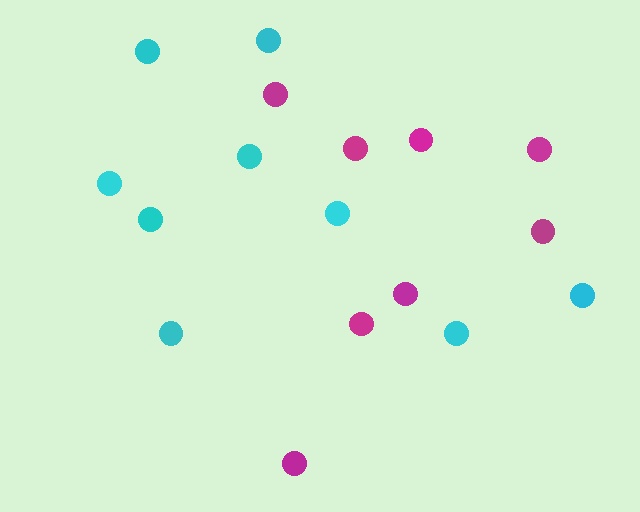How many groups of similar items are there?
There are 2 groups: one group of magenta circles (8) and one group of cyan circles (9).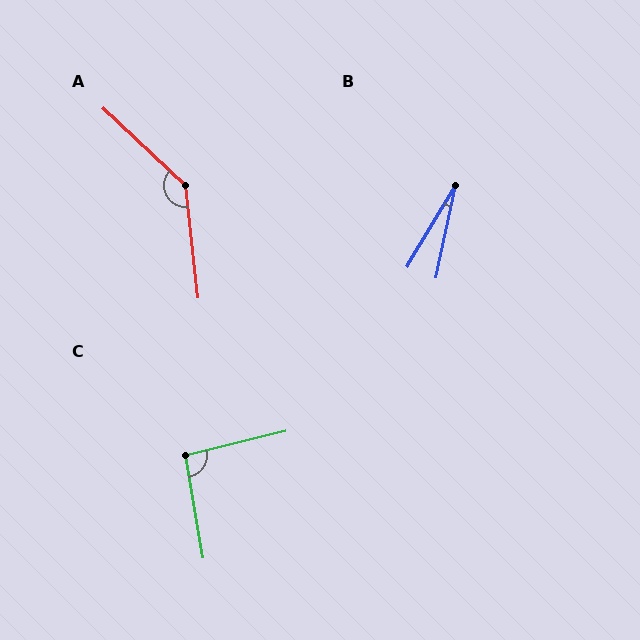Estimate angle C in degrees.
Approximately 94 degrees.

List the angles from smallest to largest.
B (19°), C (94°), A (140°).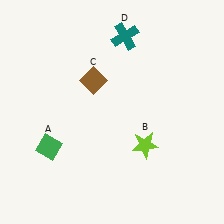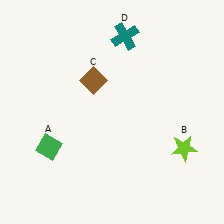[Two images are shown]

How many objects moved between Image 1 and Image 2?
1 object moved between the two images.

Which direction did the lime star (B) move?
The lime star (B) moved right.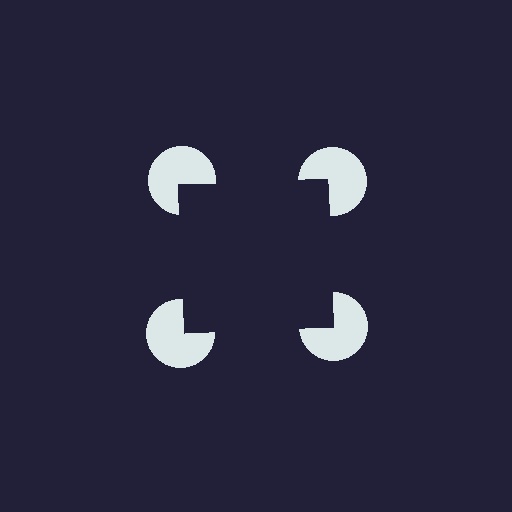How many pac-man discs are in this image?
There are 4 — one at each vertex of the illusory square.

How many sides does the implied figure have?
4 sides.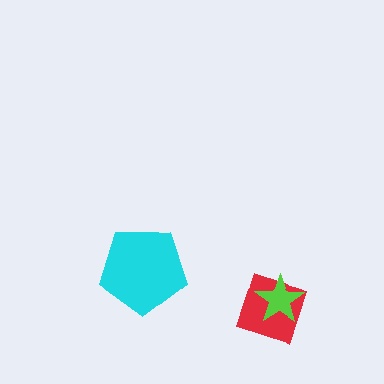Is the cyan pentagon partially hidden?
No, no other shape covers it.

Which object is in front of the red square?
The lime star is in front of the red square.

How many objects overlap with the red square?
1 object overlaps with the red square.